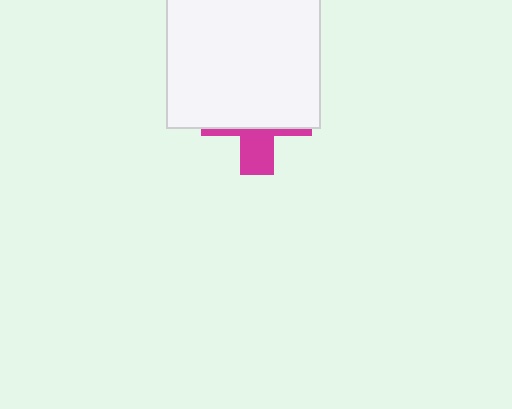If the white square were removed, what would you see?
You would see the complete magenta cross.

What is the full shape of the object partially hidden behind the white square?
The partially hidden object is a magenta cross.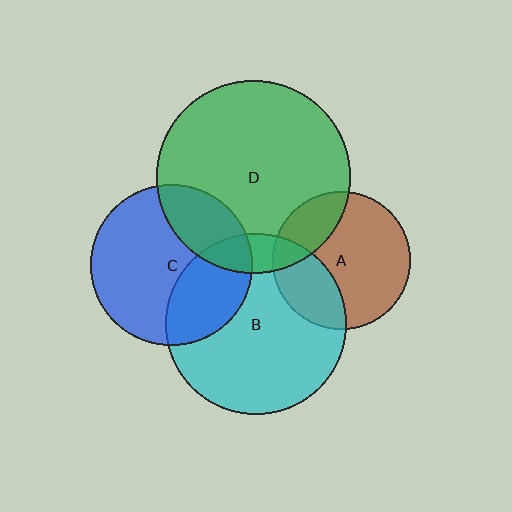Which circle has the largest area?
Circle D (green).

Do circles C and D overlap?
Yes.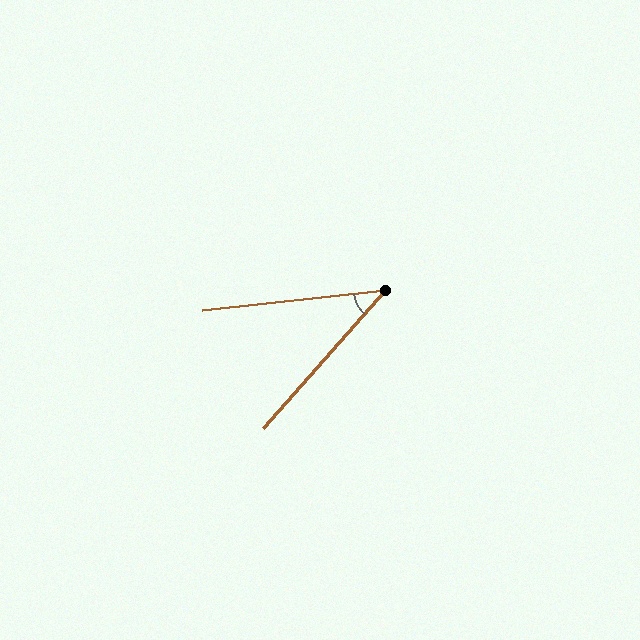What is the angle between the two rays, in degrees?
Approximately 42 degrees.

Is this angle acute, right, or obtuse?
It is acute.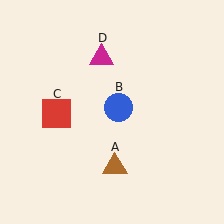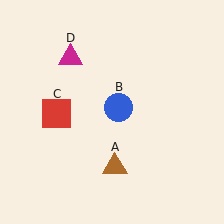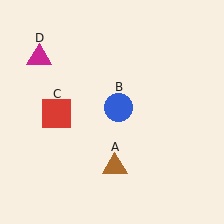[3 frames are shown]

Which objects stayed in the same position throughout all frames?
Brown triangle (object A) and blue circle (object B) and red square (object C) remained stationary.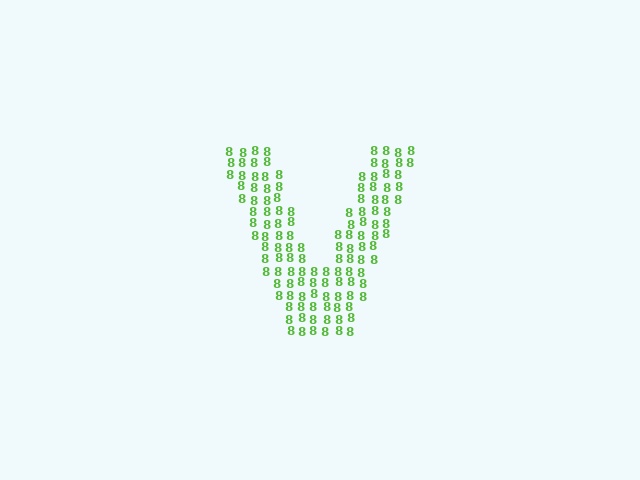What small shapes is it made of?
It is made of small digit 8's.